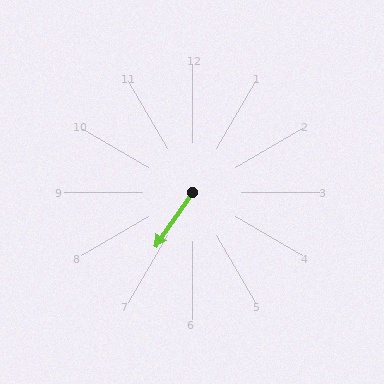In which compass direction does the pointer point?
Southwest.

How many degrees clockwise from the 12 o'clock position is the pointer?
Approximately 214 degrees.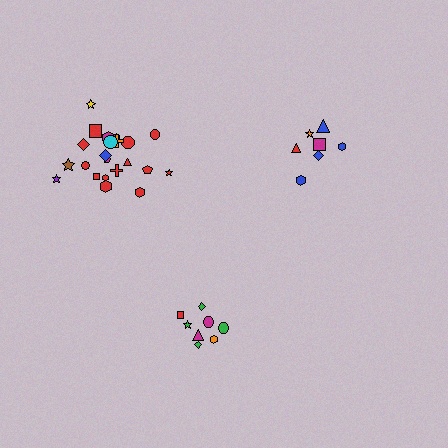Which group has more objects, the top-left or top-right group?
The top-left group.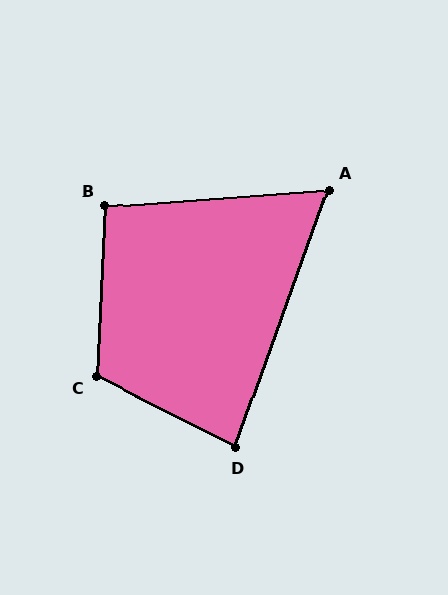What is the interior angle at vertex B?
Approximately 97 degrees (obtuse).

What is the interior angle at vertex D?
Approximately 83 degrees (acute).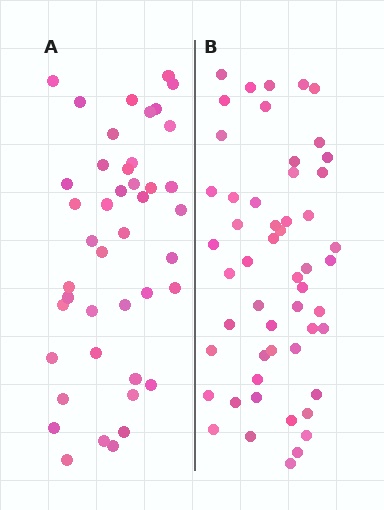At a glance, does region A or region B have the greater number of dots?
Region B (the right region) has more dots.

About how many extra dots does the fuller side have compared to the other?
Region B has roughly 10 or so more dots than region A.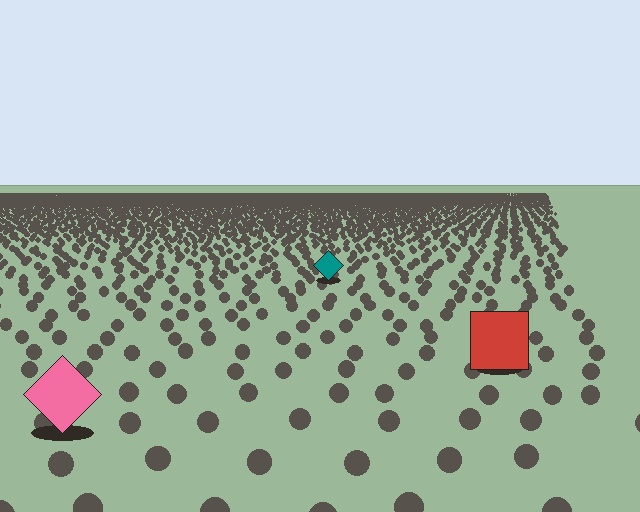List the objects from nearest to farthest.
From nearest to farthest: the pink diamond, the red square, the teal diamond.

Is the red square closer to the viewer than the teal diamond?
Yes. The red square is closer — you can tell from the texture gradient: the ground texture is coarser near it.